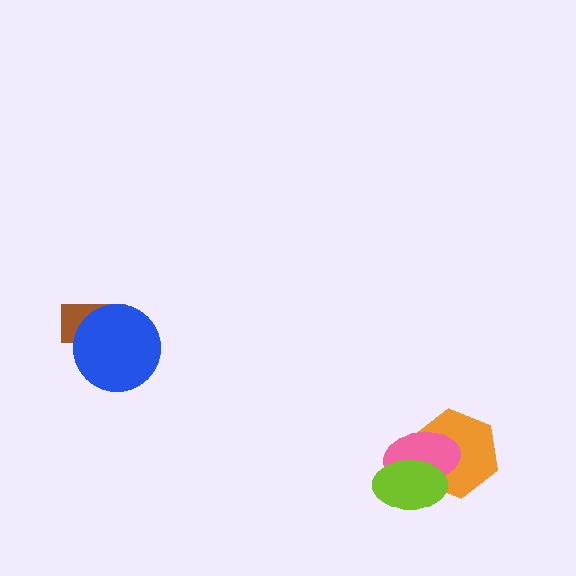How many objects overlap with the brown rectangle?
1 object overlaps with the brown rectangle.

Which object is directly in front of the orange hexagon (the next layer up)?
The pink ellipse is directly in front of the orange hexagon.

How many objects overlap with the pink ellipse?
2 objects overlap with the pink ellipse.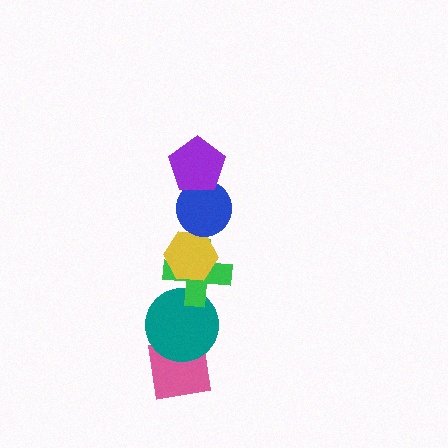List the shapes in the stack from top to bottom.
From top to bottom: the purple pentagon, the blue circle, the yellow hexagon, the green cross, the teal circle, the pink square.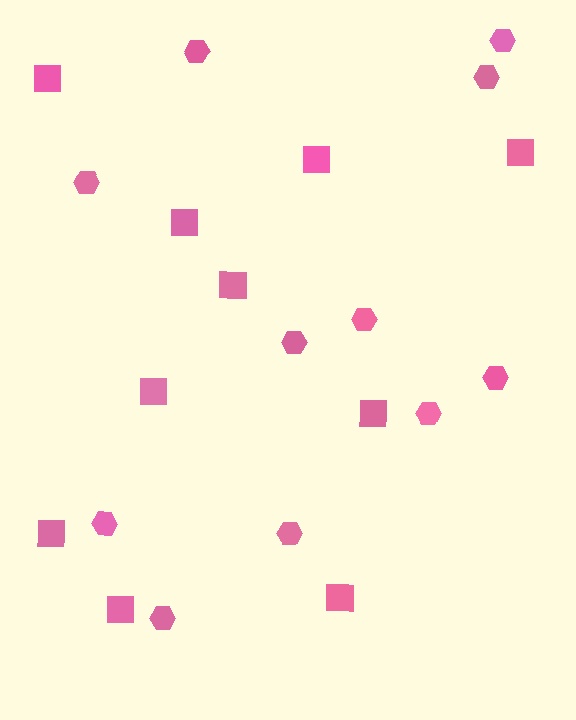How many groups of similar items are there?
There are 2 groups: one group of hexagons (11) and one group of squares (10).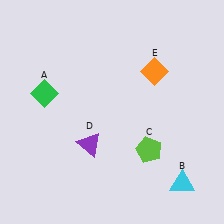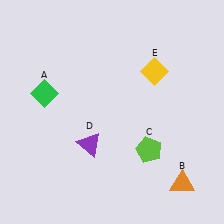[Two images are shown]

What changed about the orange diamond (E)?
In Image 1, E is orange. In Image 2, it changed to yellow.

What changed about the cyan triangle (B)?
In Image 1, B is cyan. In Image 2, it changed to orange.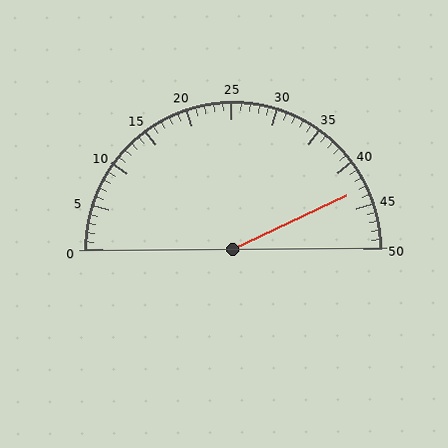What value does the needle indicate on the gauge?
The needle indicates approximately 43.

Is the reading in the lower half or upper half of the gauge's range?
The reading is in the upper half of the range (0 to 50).